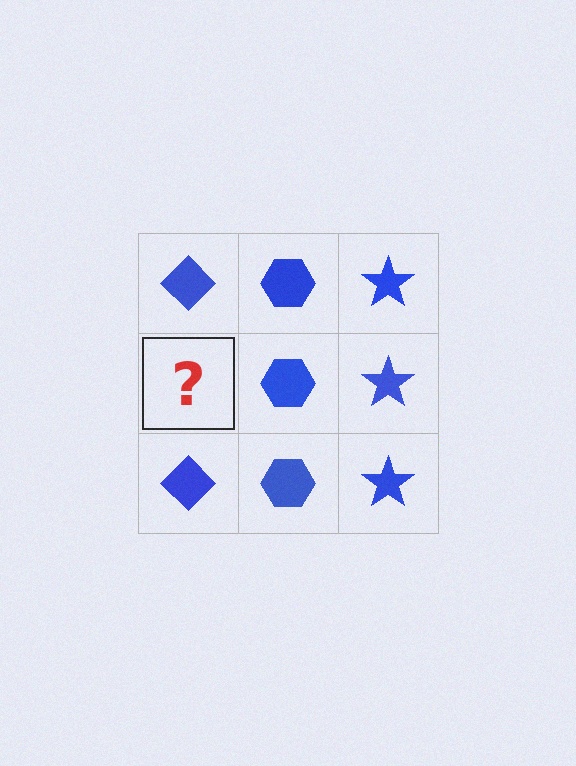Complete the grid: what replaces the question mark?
The question mark should be replaced with a blue diamond.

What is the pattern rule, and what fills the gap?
The rule is that each column has a consistent shape. The gap should be filled with a blue diamond.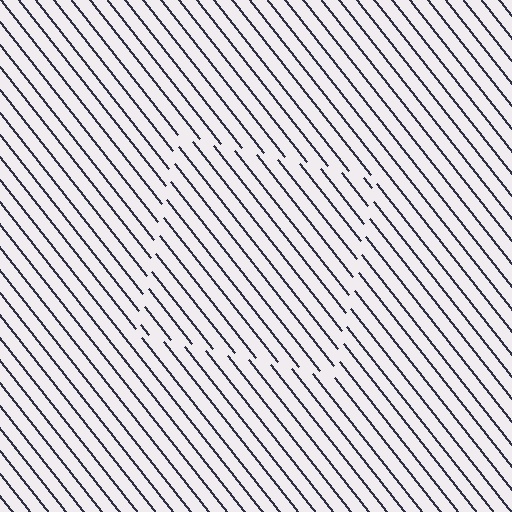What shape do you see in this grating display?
An illusory square. The interior of the shape contains the same grating, shifted by half a period — the contour is defined by the phase discontinuity where line-ends from the inner and outer gratings abut.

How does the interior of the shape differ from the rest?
The interior of the shape contains the same grating, shifted by half a period — the contour is defined by the phase discontinuity where line-ends from the inner and outer gratings abut.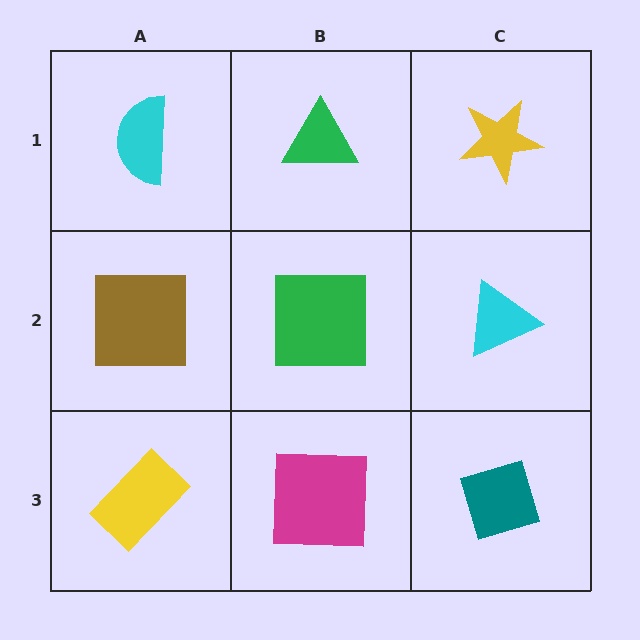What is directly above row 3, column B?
A green square.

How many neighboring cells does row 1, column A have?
2.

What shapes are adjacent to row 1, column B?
A green square (row 2, column B), a cyan semicircle (row 1, column A), a yellow star (row 1, column C).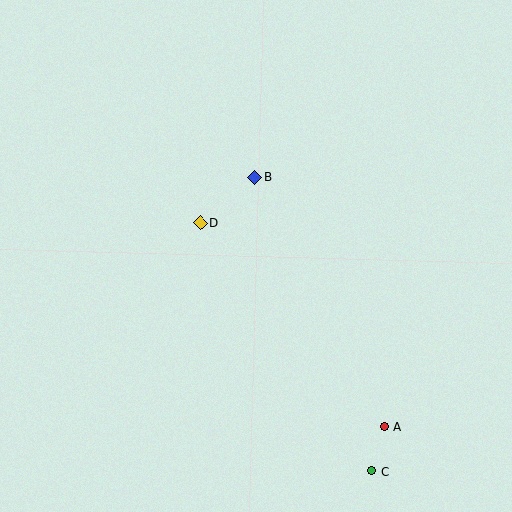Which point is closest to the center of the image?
Point D at (200, 223) is closest to the center.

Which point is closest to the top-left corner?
Point D is closest to the top-left corner.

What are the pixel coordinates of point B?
Point B is at (255, 177).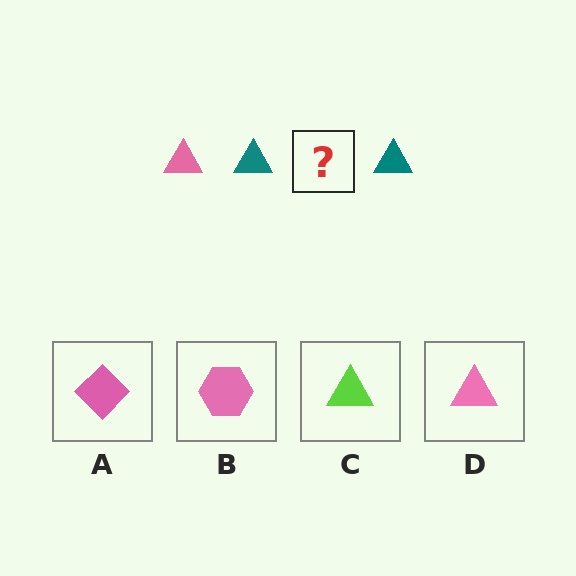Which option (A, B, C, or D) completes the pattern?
D.